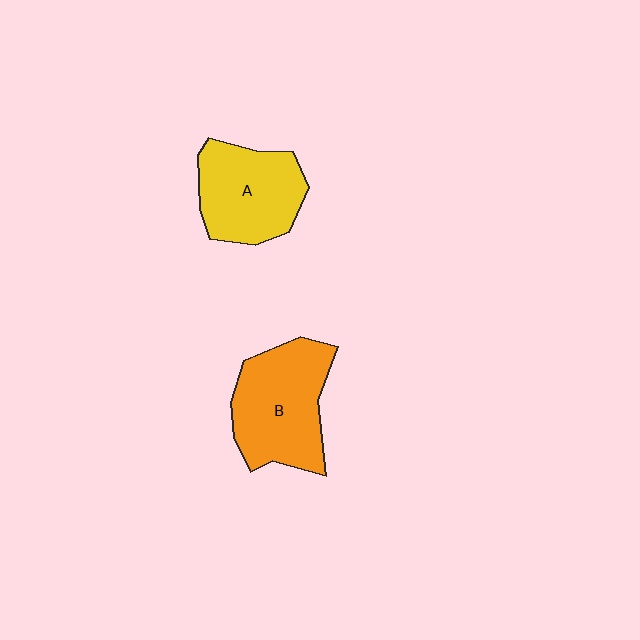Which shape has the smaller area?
Shape A (yellow).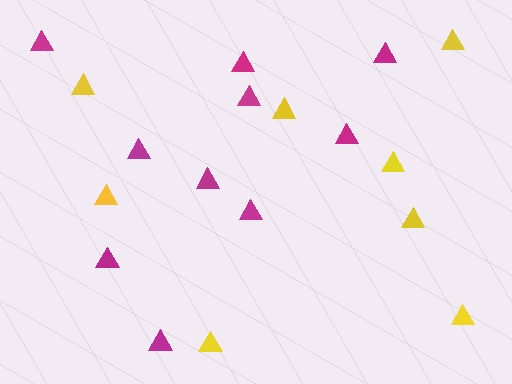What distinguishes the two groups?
There are 2 groups: one group of yellow triangles (8) and one group of magenta triangles (10).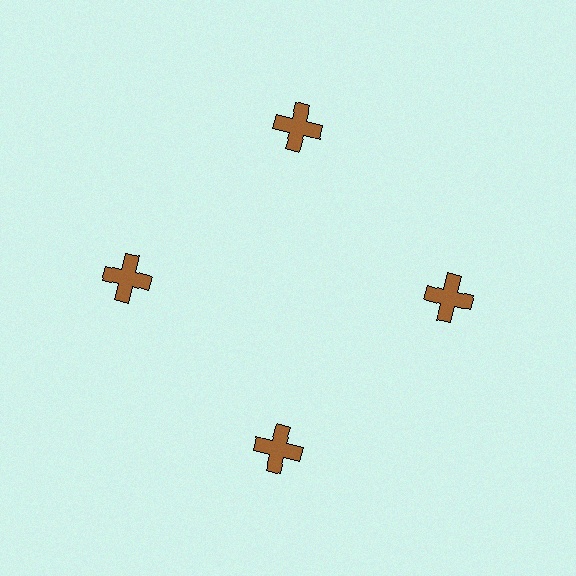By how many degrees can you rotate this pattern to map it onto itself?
The pattern maps onto itself every 90 degrees of rotation.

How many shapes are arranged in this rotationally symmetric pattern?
There are 4 shapes, arranged in 4 groups of 1.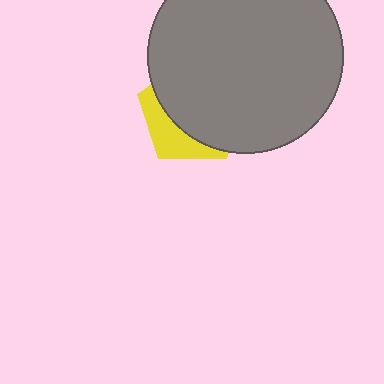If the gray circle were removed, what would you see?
You would see the complete yellow pentagon.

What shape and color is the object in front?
The object in front is a gray circle.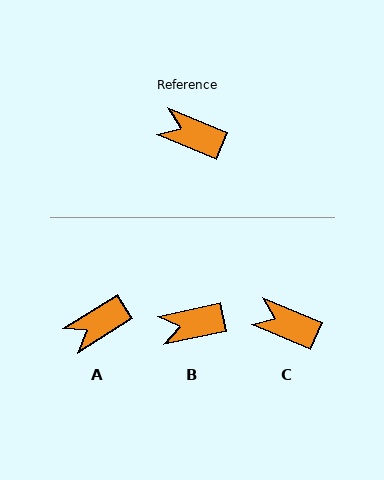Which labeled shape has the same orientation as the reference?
C.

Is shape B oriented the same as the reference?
No, it is off by about 35 degrees.